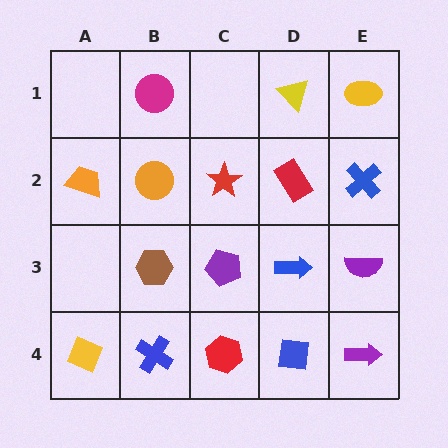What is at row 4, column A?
A yellow diamond.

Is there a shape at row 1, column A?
No, that cell is empty.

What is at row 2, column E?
A blue cross.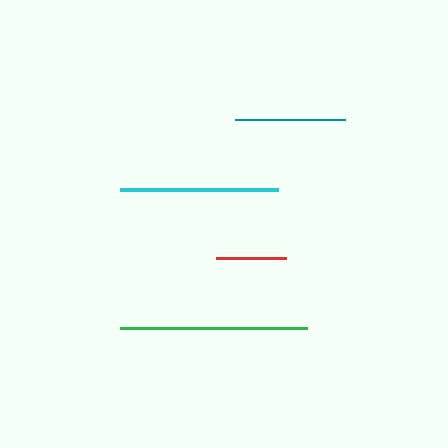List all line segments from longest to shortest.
From longest to shortest: green, cyan, teal, red.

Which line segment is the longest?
The green line is the longest at approximately 187 pixels.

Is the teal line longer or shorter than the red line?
The teal line is longer than the red line.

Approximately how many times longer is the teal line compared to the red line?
The teal line is approximately 1.6 times the length of the red line.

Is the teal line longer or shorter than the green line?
The green line is longer than the teal line.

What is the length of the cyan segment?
The cyan segment is approximately 159 pixels long.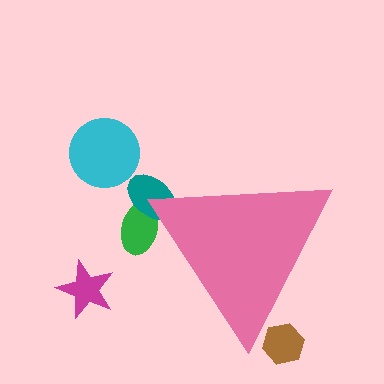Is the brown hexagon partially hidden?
Yes, the brown hexagon is partially hidden behind the pink triangle.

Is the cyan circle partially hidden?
No, the cyan circle is fully visible.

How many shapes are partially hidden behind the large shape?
3 shapes are partially hidden.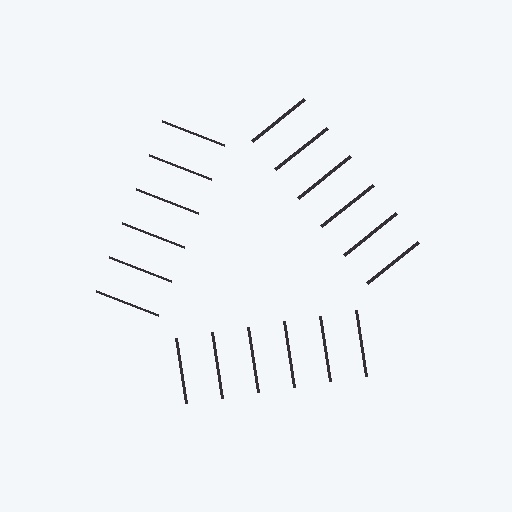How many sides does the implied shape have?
3 sides — the line-ends trace a triangle.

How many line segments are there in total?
18 — 6 along each of the 3 edges.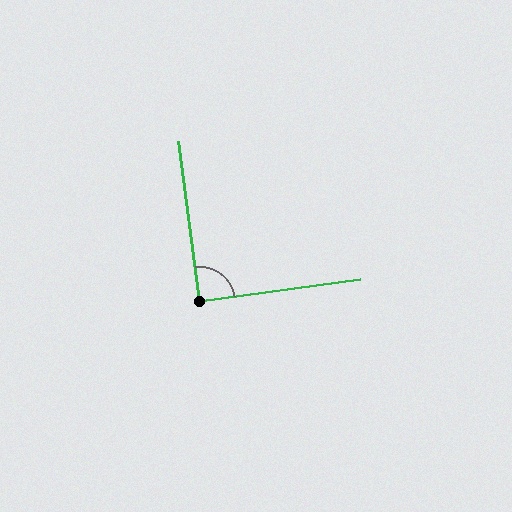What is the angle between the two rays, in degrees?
Approximately 90 degrees.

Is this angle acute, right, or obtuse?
It is approximately a right angle.